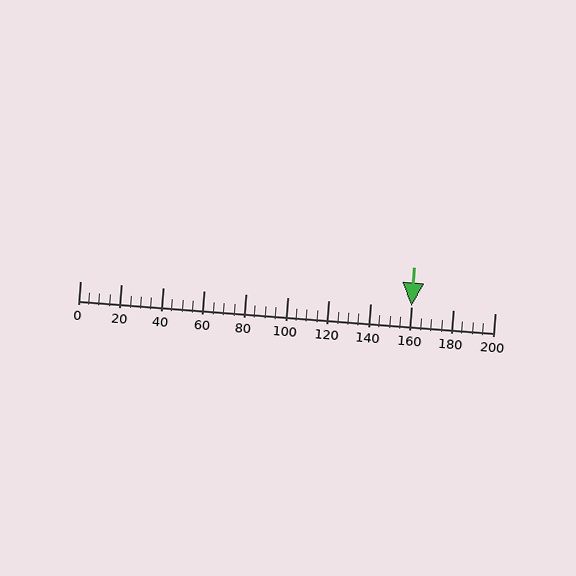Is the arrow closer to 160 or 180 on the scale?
The arrow is closer to 160.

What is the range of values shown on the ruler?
The ruler shows values from 0 to 200.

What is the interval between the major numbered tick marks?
The major tick marks are spaced 20 units apart.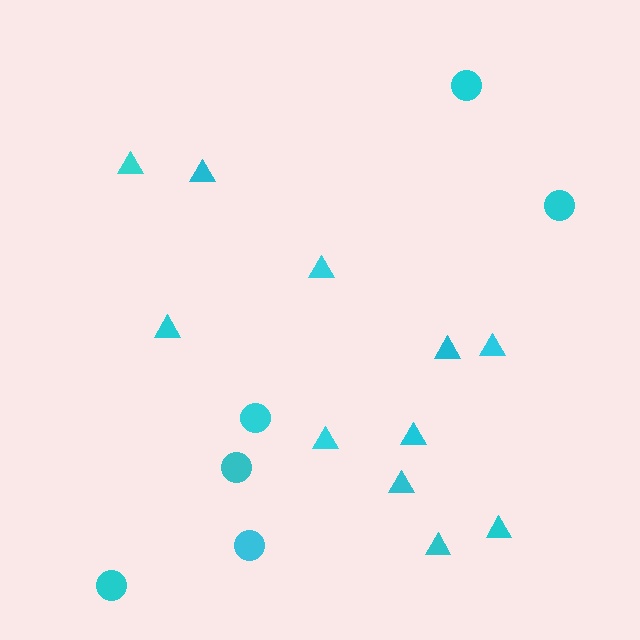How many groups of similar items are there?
There are 2 groups: one group of circles (6) and one group of triangles (11).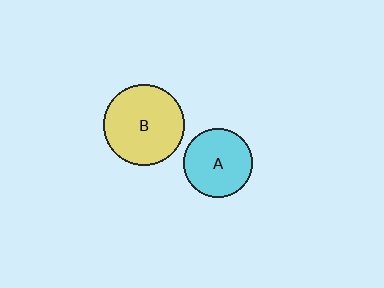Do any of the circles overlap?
No, none of the circles overlap.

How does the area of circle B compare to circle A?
Approximately 1.4 times.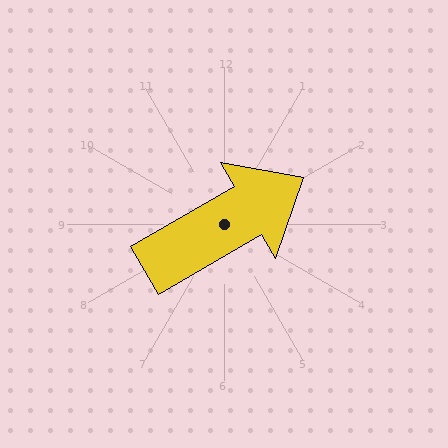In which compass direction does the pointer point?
Northeast.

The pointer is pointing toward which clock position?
Roughly 2 o'clock.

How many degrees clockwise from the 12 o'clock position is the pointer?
Approximately 60 degrees.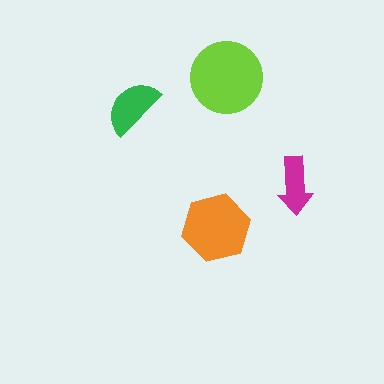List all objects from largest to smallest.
The lime circle, the orange hexagon, the green semicircle, the magenta arrow.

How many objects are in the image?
There are 4 objects in the image.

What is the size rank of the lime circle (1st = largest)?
1st.